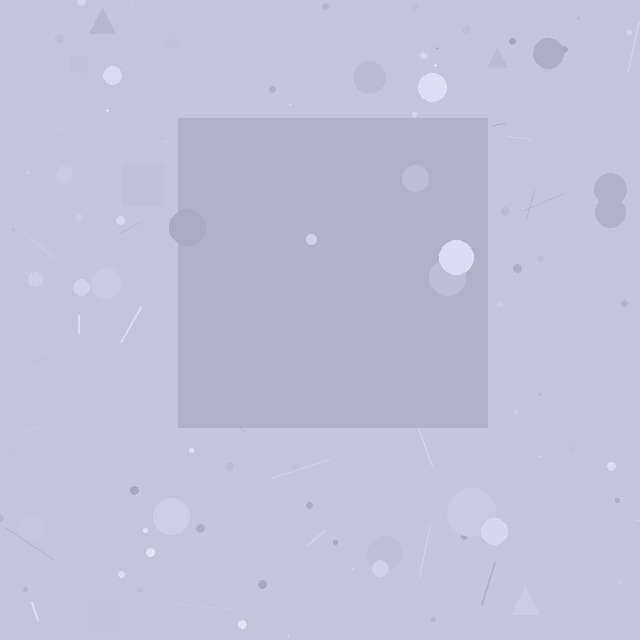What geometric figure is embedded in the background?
A square is embedded in the background.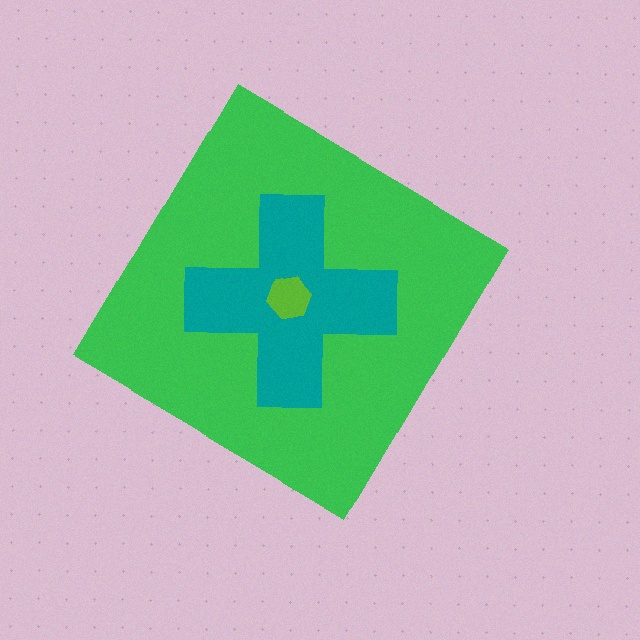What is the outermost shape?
The green diamond.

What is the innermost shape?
The lime hexagon.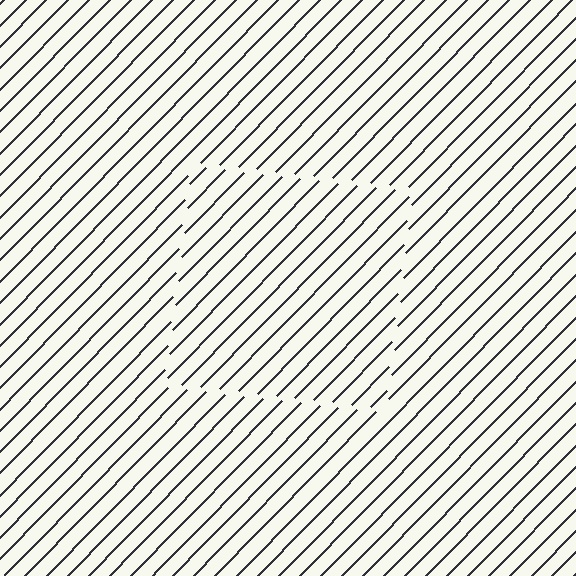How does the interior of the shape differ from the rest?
The interior of the shape contains the same grating, shifted by half a period — the contour is defined by the phase discontinuity where line-ends from the inner and outer gratings abut.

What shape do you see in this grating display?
An illusory square. The interior of the shape contains the same grating, shifted by half a period — the contour is defined by the phase discontinuity where line-ends from the inner and outer gratings abut.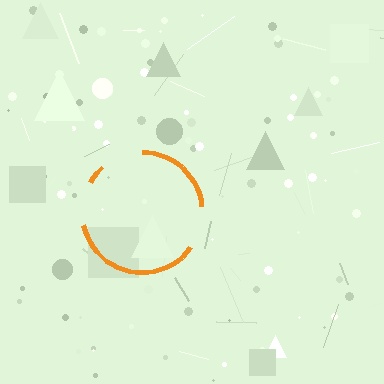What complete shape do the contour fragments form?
The contour fragments form a circle.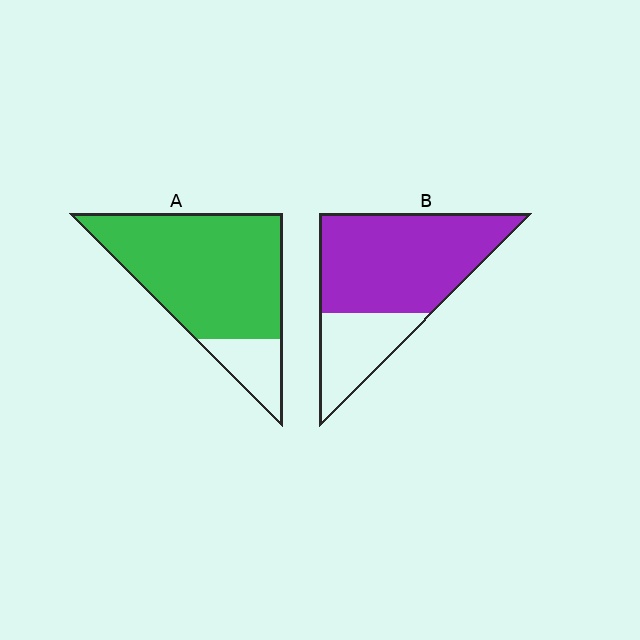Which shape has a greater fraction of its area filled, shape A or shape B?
Shape A.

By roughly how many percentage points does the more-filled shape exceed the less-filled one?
By roughly 10 percentage points (A over B).